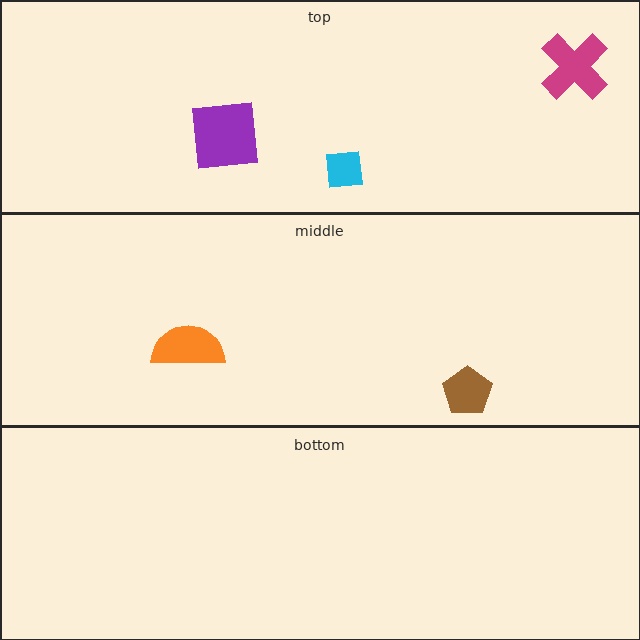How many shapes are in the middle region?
2.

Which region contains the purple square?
The top region.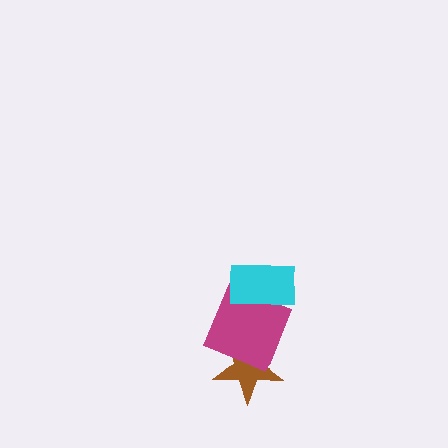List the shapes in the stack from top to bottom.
From top to bottom: the cyan rectangle, the magenta square, the brown star.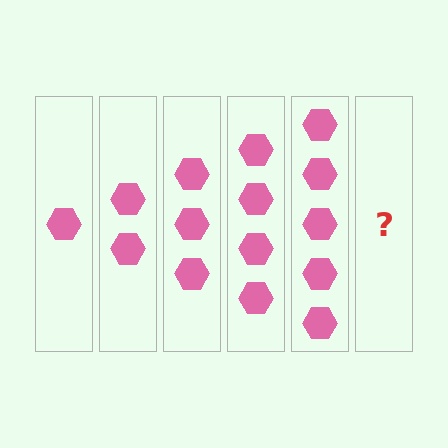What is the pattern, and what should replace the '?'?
The pattern is that each step adds one more hexagon. The '?' should be 6 hexagons.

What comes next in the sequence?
The next element should be 6 hexagons.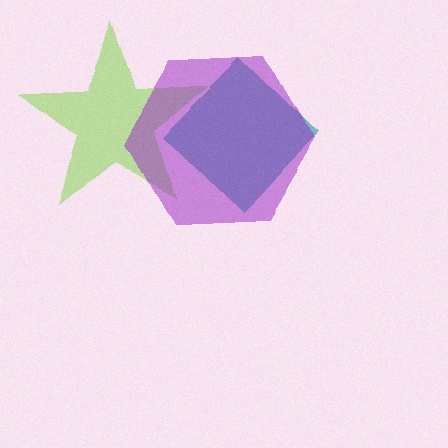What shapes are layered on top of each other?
The layered shapes are: a lime star, a teal diamond, a purple hexagon.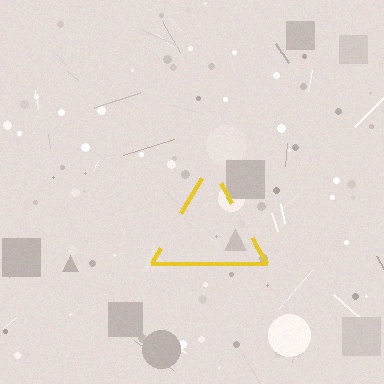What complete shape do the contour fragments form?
The contour fragments form a triangle.